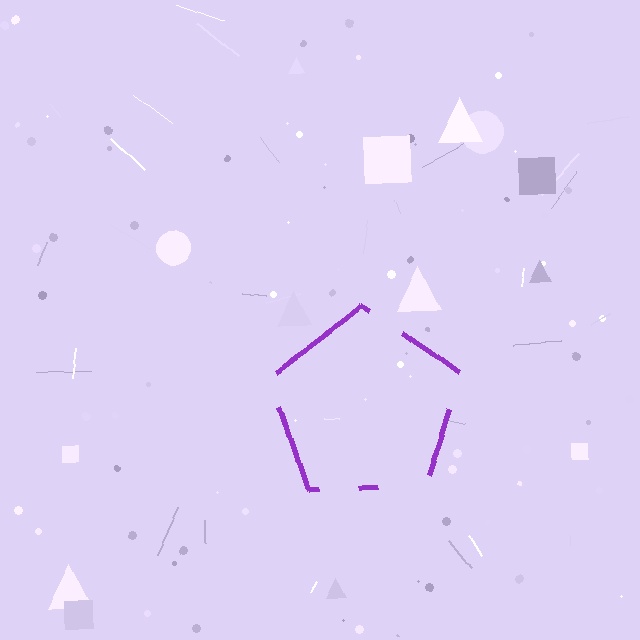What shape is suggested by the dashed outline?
The dashed outline suggests a pentagon.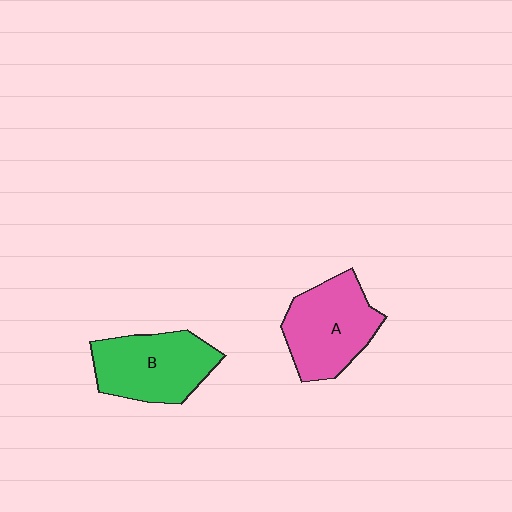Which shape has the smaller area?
Shape B (green).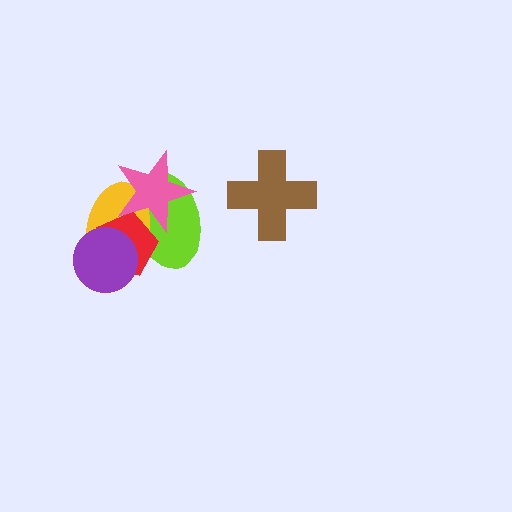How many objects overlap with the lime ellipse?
4 objects overlap with the lime ellipse.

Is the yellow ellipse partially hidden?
Yes, it is partially covered by another shape.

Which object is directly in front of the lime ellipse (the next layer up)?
The yellow ellipse is directly in front of the lime ellipse.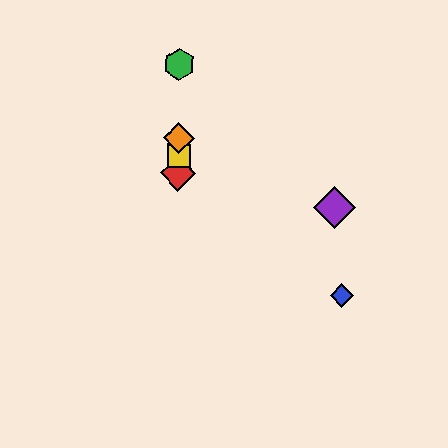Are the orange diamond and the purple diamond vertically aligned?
No, the orange diamond is at x≈179 and the purple diamond is at x≈335.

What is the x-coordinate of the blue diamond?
The blue diamond is at x≈342.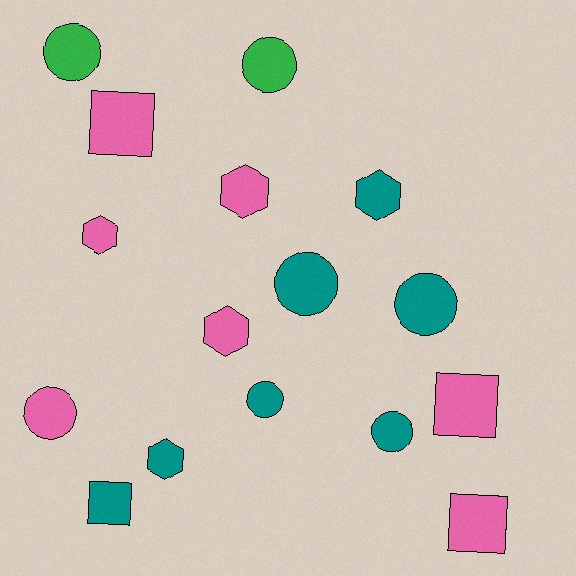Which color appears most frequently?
Pink, with 7 objects.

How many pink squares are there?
There are 3 pink squares.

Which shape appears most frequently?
Circle, with 7 objects.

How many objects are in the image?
There are 16 objects.